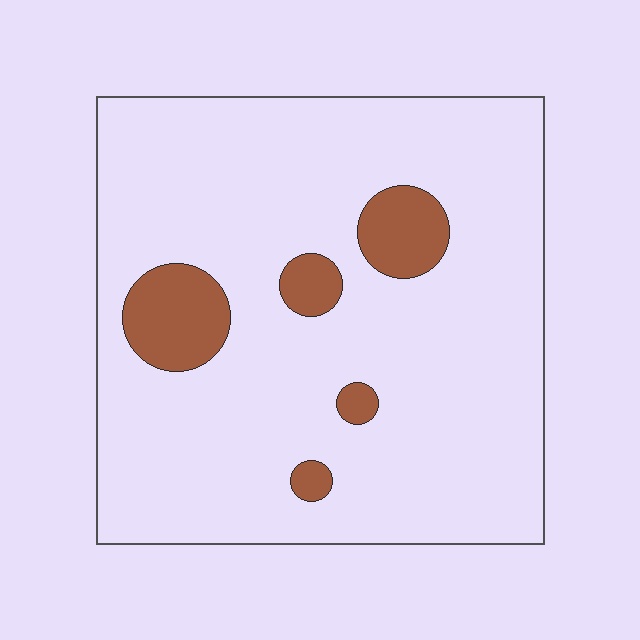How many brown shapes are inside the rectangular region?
5.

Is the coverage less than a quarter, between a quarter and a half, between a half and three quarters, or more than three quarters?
Less than a quarter.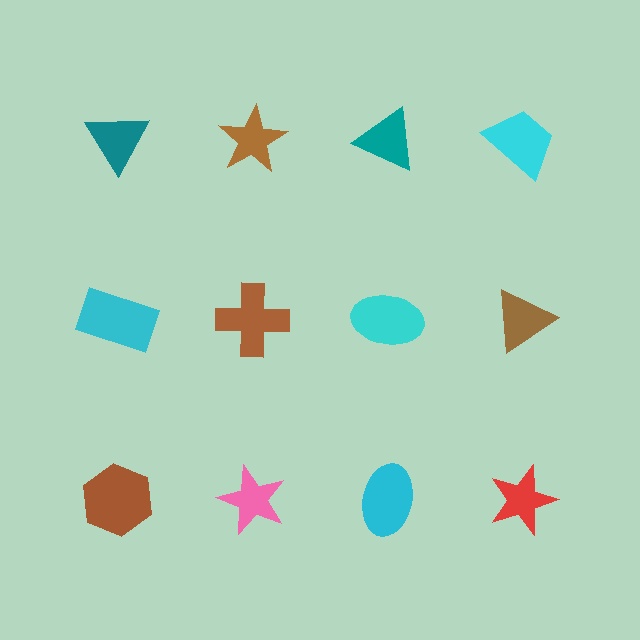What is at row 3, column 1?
A brown hexagon.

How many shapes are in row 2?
4 shapes.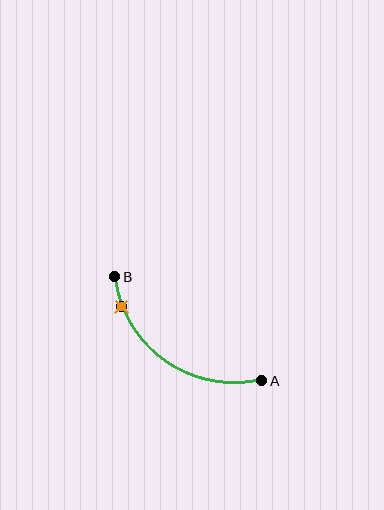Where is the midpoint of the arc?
The arc midpoint is the point on the curve farthest from the straight line joining A and B. It sits below and to the left of that line.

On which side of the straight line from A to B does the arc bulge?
The arc bulges below and to the left of the straight line connecting A and B.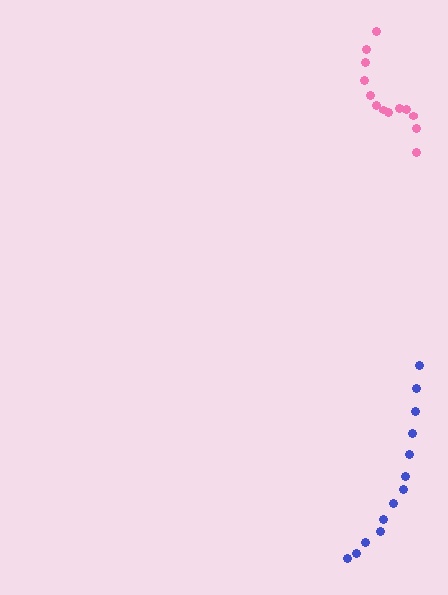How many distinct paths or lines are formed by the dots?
There are 2 distinct paths.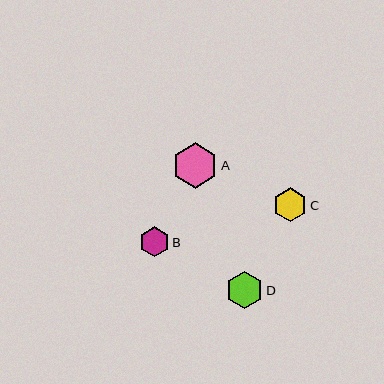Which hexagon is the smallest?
Hexagon B is the smallest with a size of approximately 30 pixels.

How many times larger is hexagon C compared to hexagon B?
Hexagon C is approximately 1.1 times the size of hexagon B.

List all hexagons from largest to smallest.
From largest to smallest: A, D, C, B.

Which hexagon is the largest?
Hexagon A is the largest with a size of approximately 46 pixels.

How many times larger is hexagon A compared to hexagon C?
Hexagon A is approximately 1.4 times the size of hexagon C.